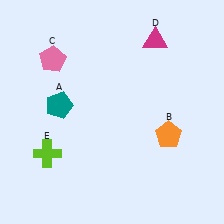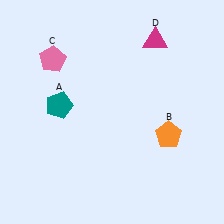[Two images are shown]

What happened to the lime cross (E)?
The lime cross (E) was removed in Image 2. It was in the bottom-left area of Image 1.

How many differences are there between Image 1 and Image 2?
There is 1 difference between the two images.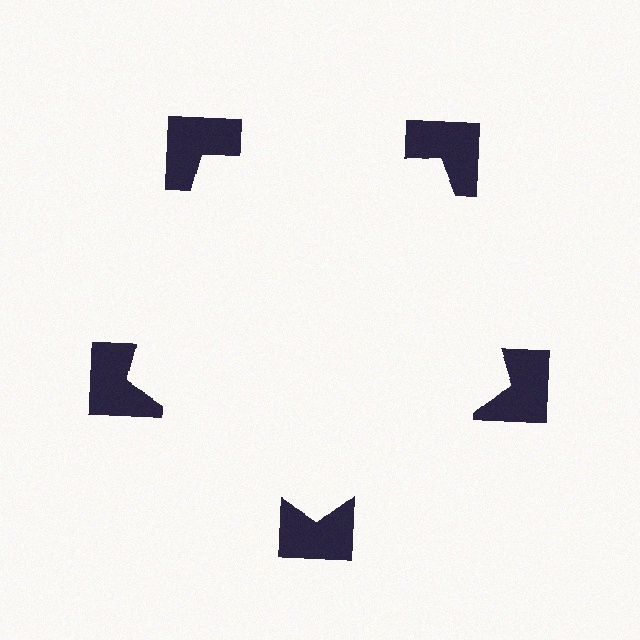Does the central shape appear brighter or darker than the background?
It typically appears slightly brighter than the background, even though no actual brightness change is drawn.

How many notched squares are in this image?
There are 5 — one at each vertex of the illusory pentagon.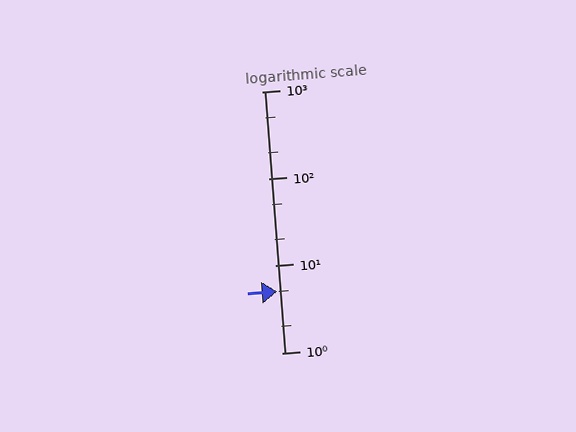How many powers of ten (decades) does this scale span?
The scale spans 3 decades, from 1 to 1000.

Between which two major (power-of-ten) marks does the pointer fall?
The pointer is between 1 and 10.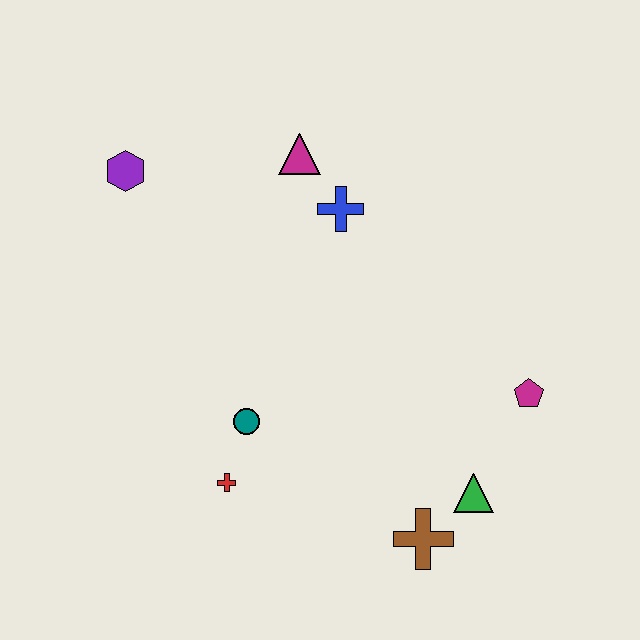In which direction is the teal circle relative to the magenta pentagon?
The teal circle is to the left of the magenta pentagon.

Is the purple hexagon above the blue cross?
Yes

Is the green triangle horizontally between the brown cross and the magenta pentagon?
Yes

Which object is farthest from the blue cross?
The brown cross is farthest from the blue cross.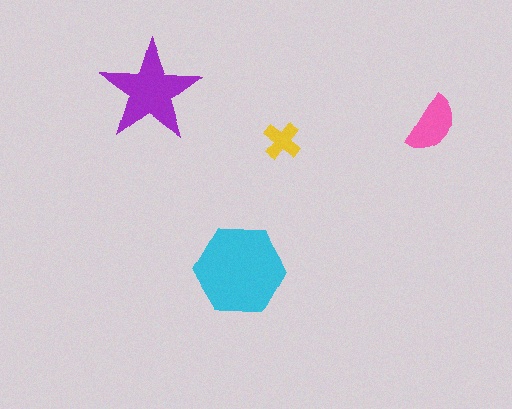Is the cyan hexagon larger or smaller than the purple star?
Larger.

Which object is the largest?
The cyan hexagon.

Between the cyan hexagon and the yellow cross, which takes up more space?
The cyan hexagon.